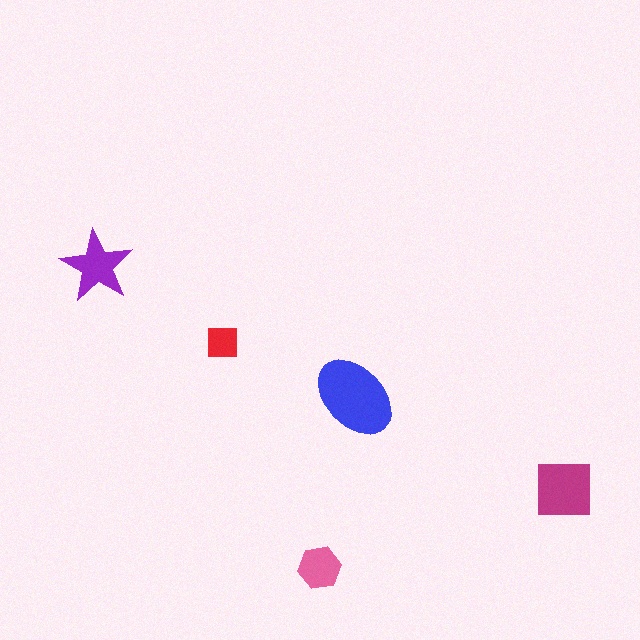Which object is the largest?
The blue ellipse.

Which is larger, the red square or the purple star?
The purple star.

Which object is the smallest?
The red square.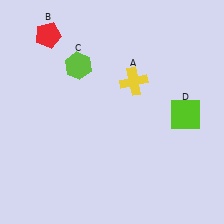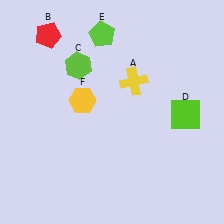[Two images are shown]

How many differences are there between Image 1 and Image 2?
There are 2 differences between the two images.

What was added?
A lime pentagon (E), a yellow hexagon (F) were added in Image 2.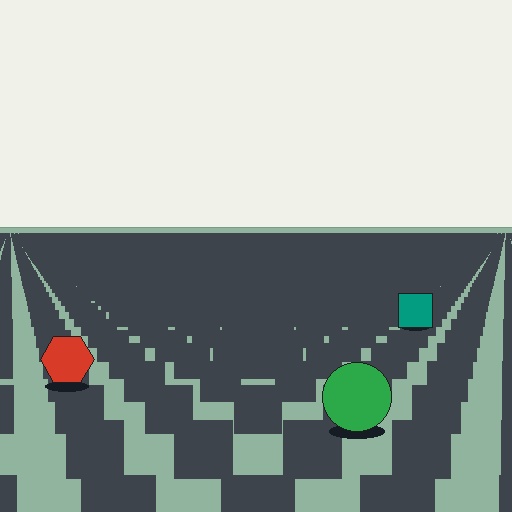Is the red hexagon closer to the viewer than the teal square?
Yes. The red hexagon is closer — you can tell from the texture gradient: the ground texture is coarser near it.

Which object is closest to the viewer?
The green circle is closest. The texture marks near it are larger and more spread out.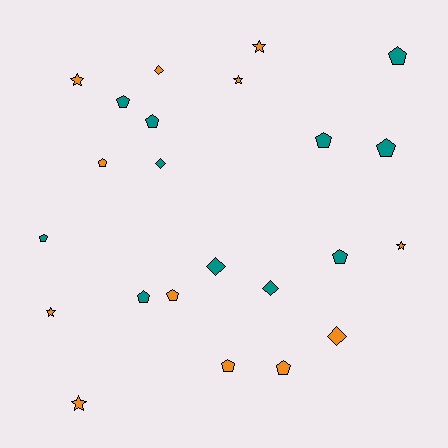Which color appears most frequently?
Orange, with 12 objects.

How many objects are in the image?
There are 23 objects.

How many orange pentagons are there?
There are 4 orange pentagons.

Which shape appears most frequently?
Pentagon, with 12 objects.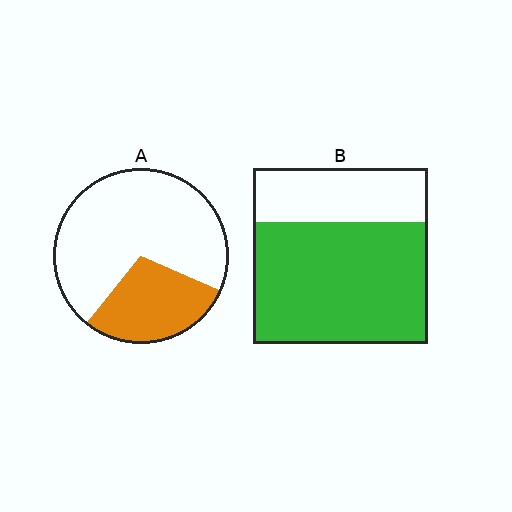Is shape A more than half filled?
No.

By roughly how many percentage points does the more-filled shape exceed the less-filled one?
By roughly 40 percentage points (B over A).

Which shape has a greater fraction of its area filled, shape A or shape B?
Shape B.